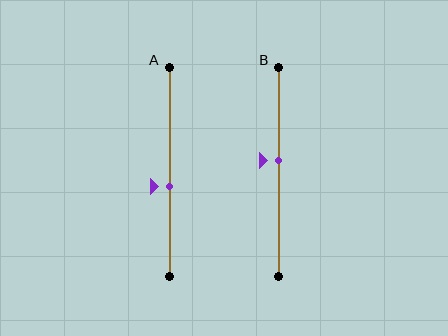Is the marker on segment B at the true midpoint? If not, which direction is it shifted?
No, the marker on segment B is shifted upward by about 5% of the segment length.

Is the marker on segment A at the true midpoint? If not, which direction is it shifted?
No, the marker on segment A is shifted downward by about 7% of the segment length.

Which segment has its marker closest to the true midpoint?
Segment B has its marker closest to the true midpoint.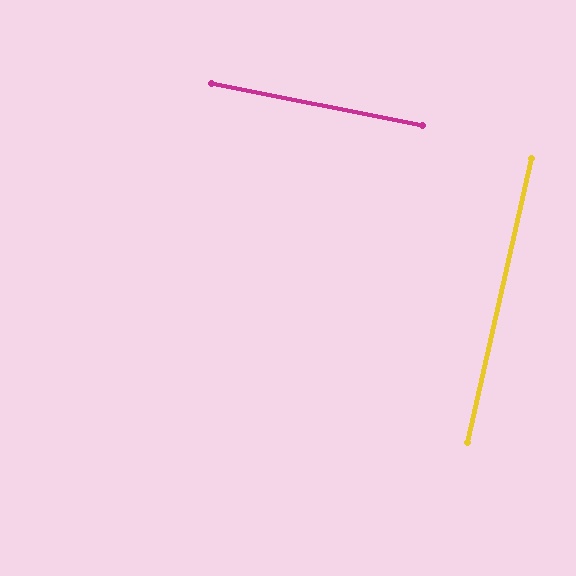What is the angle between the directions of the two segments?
Approximately 89 degrees.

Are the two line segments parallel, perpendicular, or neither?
Perpendicular — they meet at approximately 89°.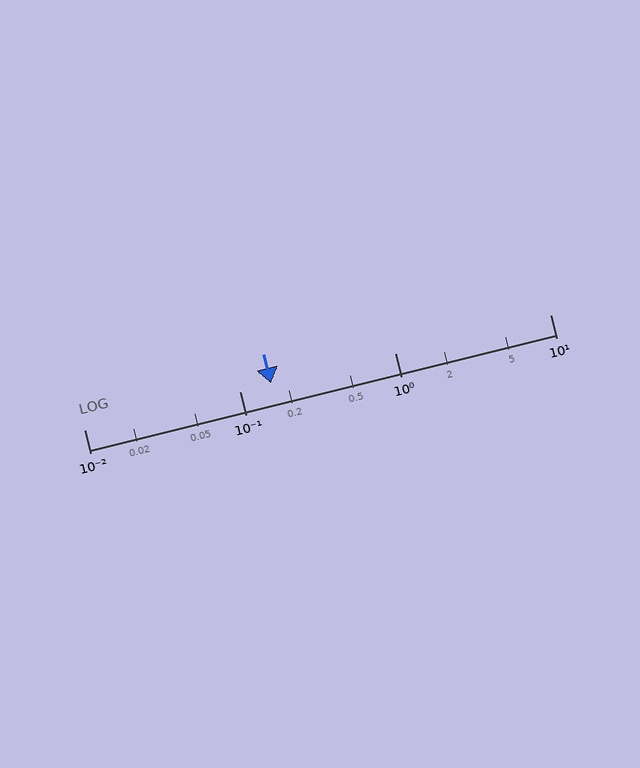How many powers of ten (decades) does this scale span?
The scale spans 3 decades, from 0.01 to 10.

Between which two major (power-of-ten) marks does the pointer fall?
The pointer is between 0.1 and 1.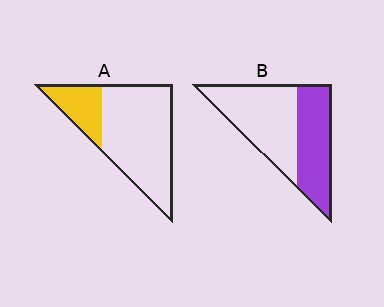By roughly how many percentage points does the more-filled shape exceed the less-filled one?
By roughly 20 percentage points (B over A).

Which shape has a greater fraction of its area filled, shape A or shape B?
Shape B.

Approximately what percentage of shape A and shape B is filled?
A is approximately 25% and B is approximately 45%.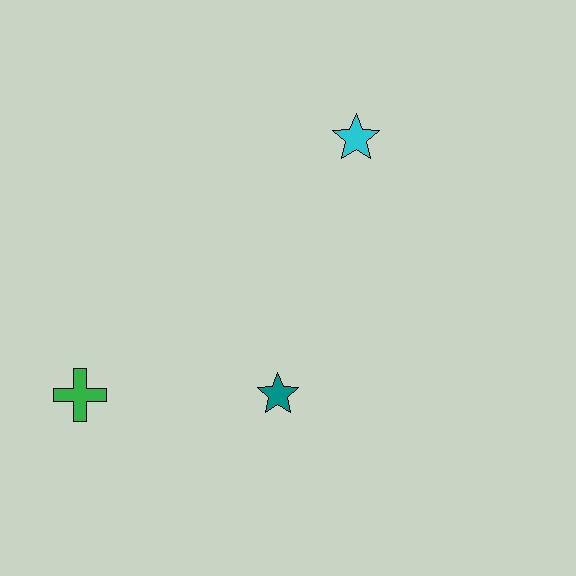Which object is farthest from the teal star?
The cyan star is farthest from the teal star.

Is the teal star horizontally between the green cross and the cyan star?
Yes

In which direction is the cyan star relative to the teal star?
The cyan star is above the teal star.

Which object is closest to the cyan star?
The teal star is closest to the cyan star.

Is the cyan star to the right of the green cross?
Yes